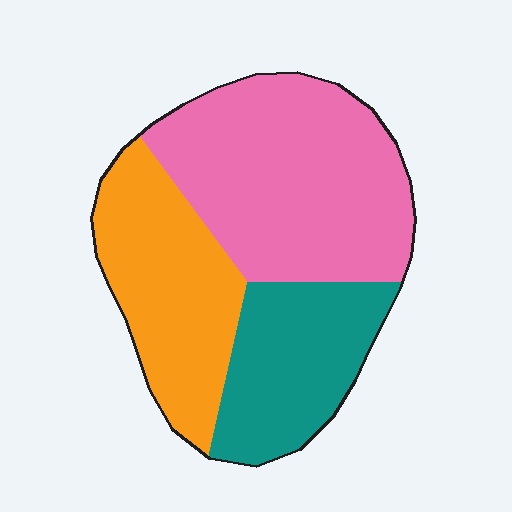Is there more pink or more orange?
Pink.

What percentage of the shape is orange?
Orange takes up about one third (1/3) of the shape.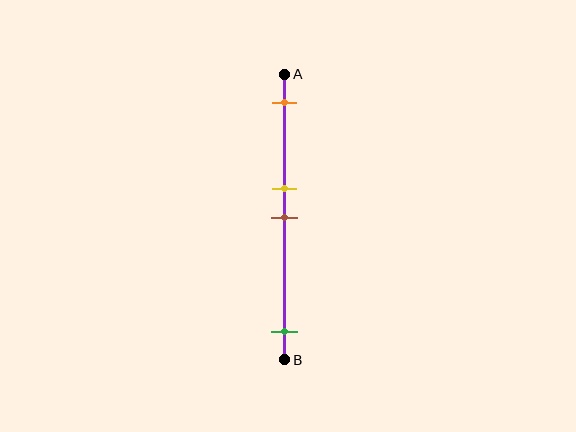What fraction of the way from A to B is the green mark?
The green mark is approximately 90% (0.9) of the way from A to B.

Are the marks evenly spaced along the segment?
No, the marks are not evenly spaced.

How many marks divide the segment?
There are 4 marks dividing the segment.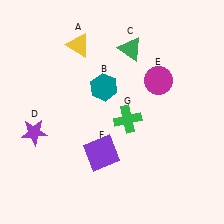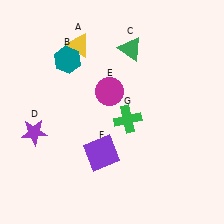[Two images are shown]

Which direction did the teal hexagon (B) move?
The teal hexagon (B) moved left.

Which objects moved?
The objects that moved are: the teal hexagon (B), the magenta circle (E).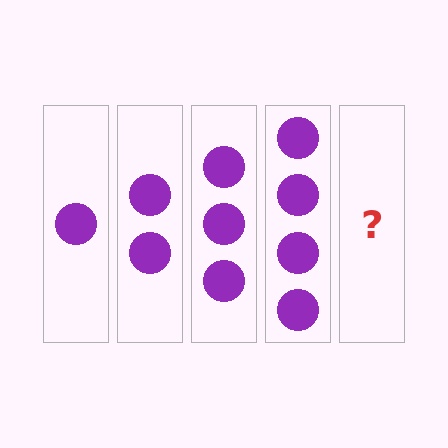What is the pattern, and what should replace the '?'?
The pattern is that each step adds one more circle. The '?' should be 5 circles.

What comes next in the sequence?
The next element should be 5 circles.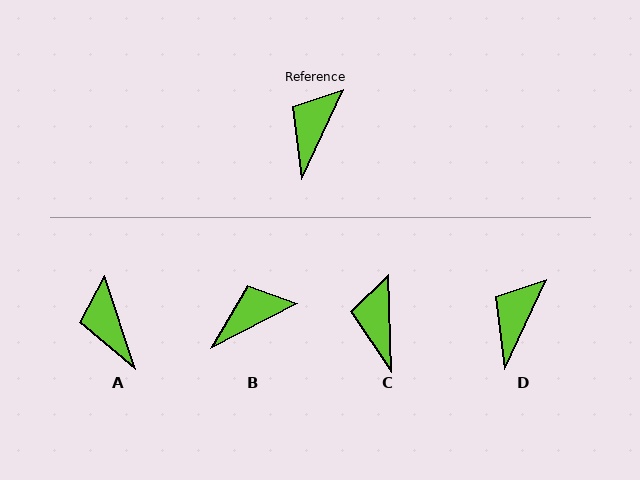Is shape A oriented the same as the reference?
No, it is off by about 43 degrees.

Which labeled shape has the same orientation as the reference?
D.